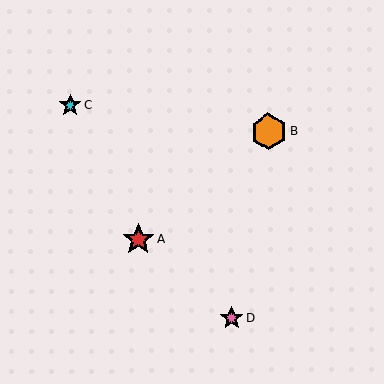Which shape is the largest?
The orange hexagon (labeled B) is the largest.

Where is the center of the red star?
The center of the red star is at (139, 240).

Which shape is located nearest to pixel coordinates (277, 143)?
The orange hexagon (labeled B) at (269, 132) is nearest to that location.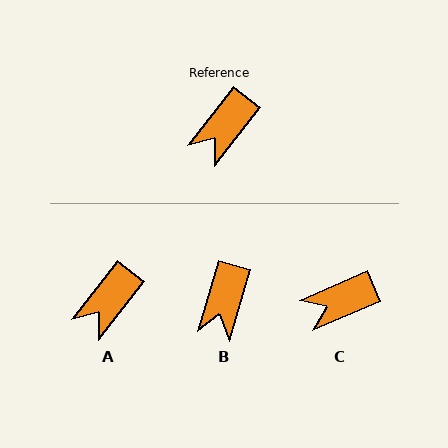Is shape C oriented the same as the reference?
No, it is off by about 28 degrees.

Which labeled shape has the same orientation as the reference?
A.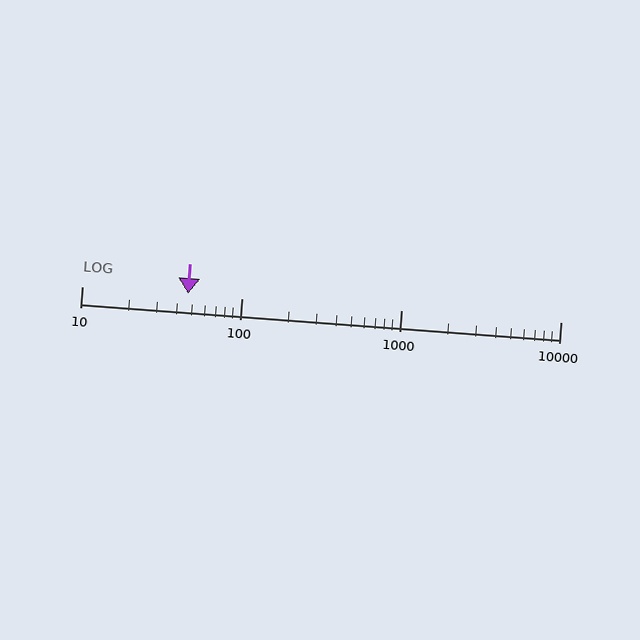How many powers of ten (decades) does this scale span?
The scale spans 3 decades, from 10 to 10000.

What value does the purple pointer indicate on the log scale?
The pointer indicates approximately 46.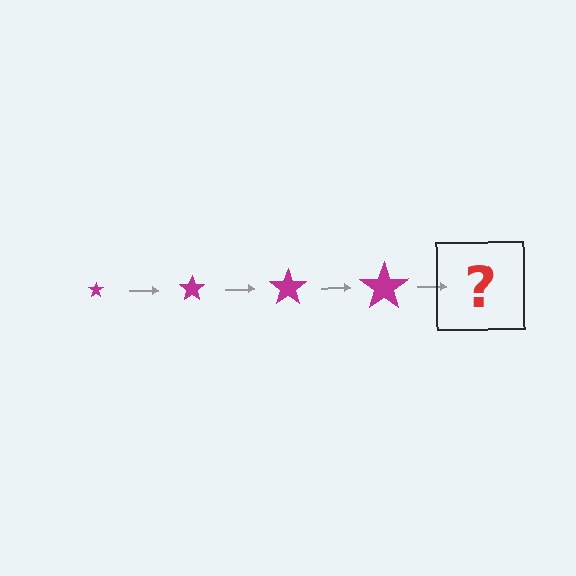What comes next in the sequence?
The next element should be a magenta star, larger than the previous one.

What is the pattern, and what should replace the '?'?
The pattern is that the star gets progressively larger each step. The '?' should be a magenta star, larger than the previous one.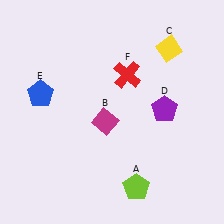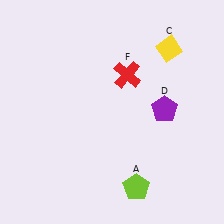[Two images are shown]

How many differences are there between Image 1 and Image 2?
There are 2 differences between the two images.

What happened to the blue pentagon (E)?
The blue pentagon (E) was removed in Image 2. It was in the top-left area of Image 1.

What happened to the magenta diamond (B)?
The magenta diamond (B) was removed in Image 2. It was in the bottom-left area of Image 1.